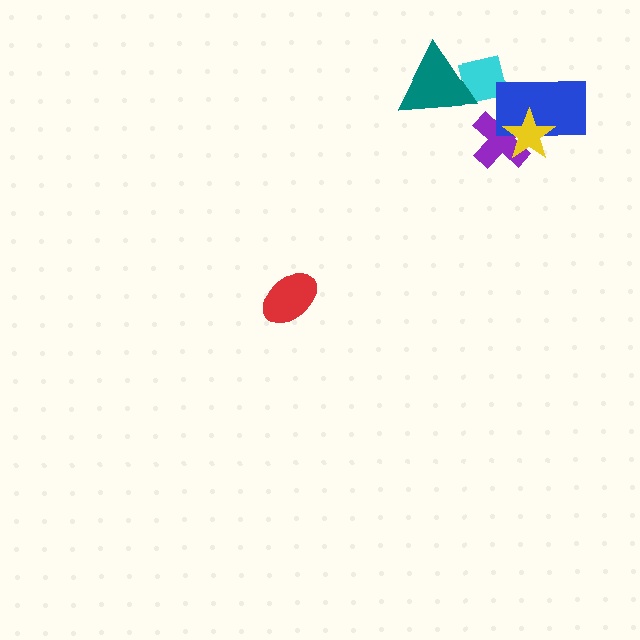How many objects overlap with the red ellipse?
0 objects overlap with the red ellipse.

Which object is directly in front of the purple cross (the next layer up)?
The blue rectangle is directly in front of the purple cross.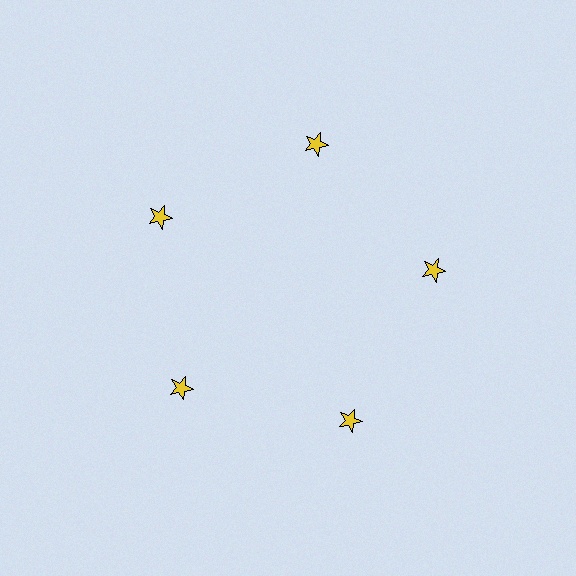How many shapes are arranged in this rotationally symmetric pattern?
There are 5 shapes, arranged in 5 groups of 1.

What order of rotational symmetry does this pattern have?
This pattern has 5-fold rotational symmetry.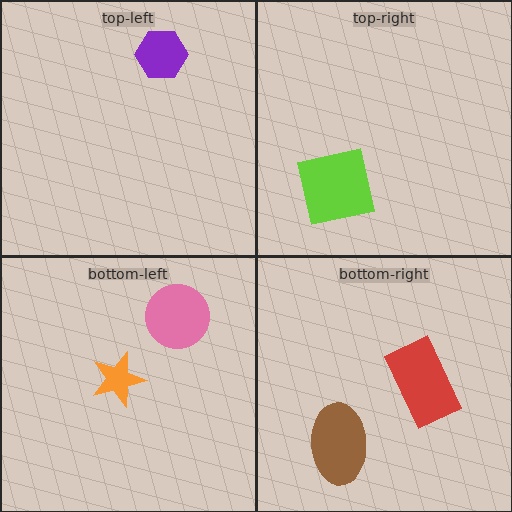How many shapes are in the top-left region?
1.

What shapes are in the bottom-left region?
The orange star, the pink circle.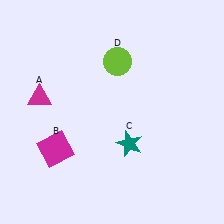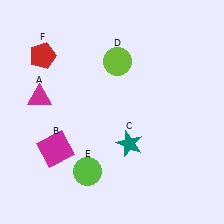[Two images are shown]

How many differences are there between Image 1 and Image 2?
There are 2 differences between the two images.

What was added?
A lime circle (E), a red pentagon (F) were added in Image 2.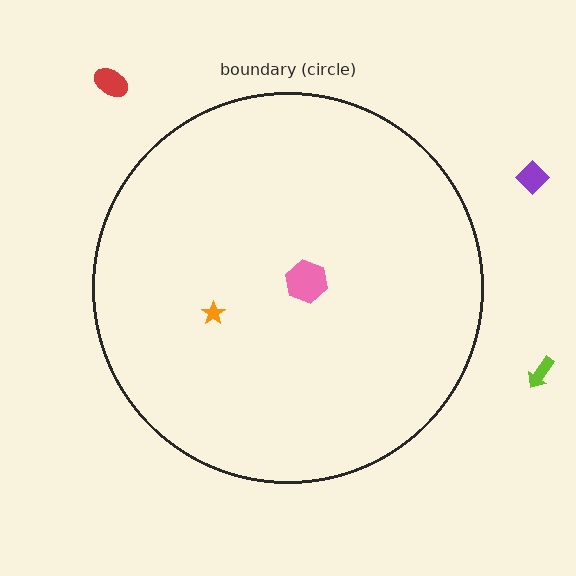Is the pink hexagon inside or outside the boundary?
Inside.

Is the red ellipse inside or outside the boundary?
Outside.